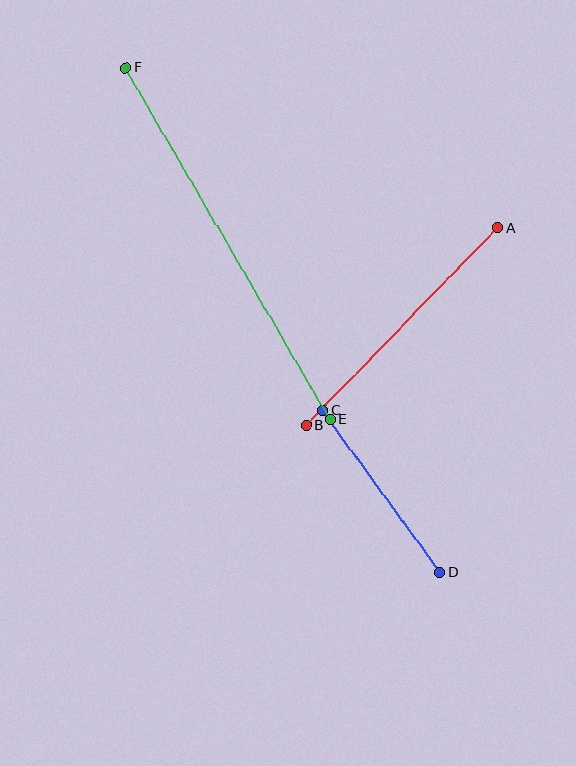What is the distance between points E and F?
The distance is approximately 407 pixels.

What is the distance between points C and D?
The distance is approximately 200 pixels.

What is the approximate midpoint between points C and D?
The midpoint is at approximately (381, 492) pixels.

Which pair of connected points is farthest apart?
Points E and F are farthest apart.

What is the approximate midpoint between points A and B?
The midpoint is at approximately (402, 327) pixels.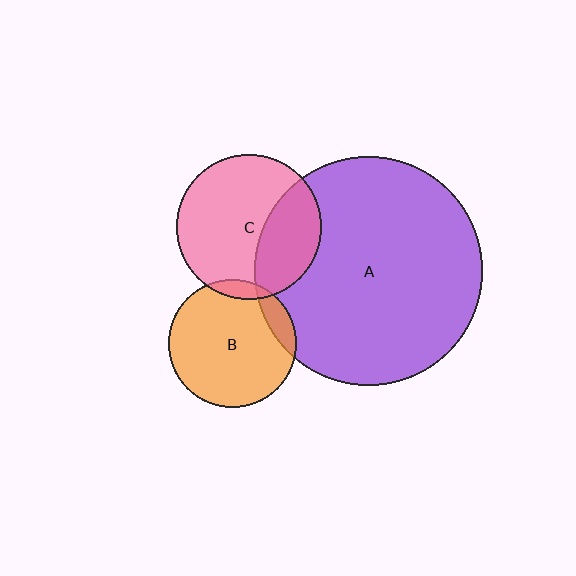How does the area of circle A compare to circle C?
Approximately 2.5 times.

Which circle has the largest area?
Circle A (purple).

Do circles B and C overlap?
Yes.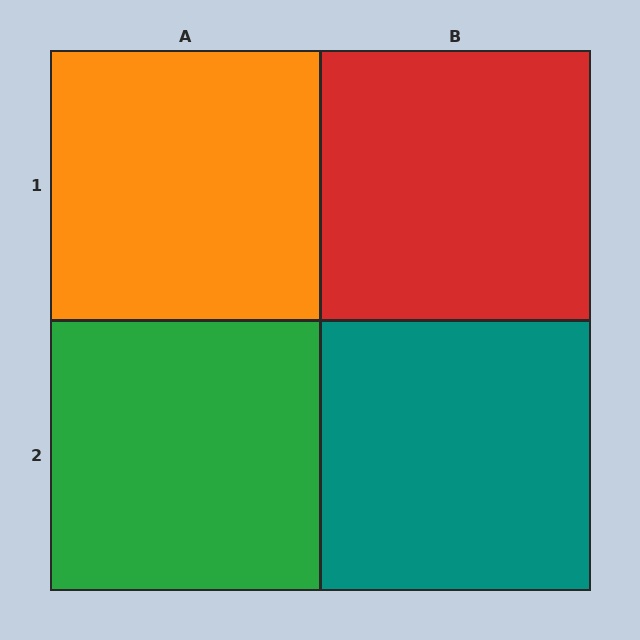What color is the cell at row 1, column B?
Red.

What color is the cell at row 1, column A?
Orange.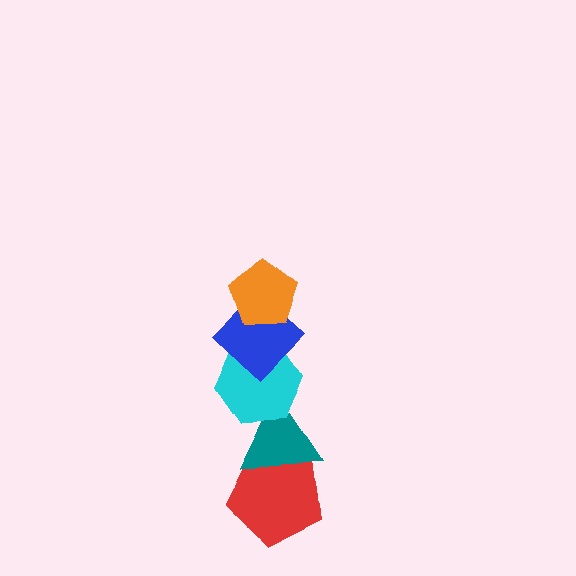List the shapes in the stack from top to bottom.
From top to bottom: the orange pentagon, the blue diamond, the cyan hexagon, the teal triangle, the red pentagon.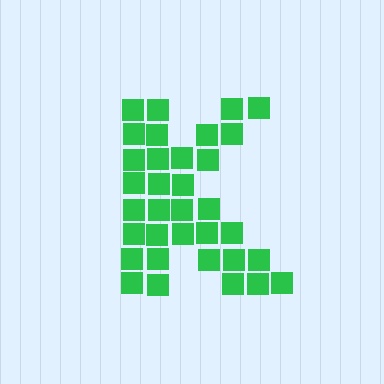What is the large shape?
The large shape is the letter K.